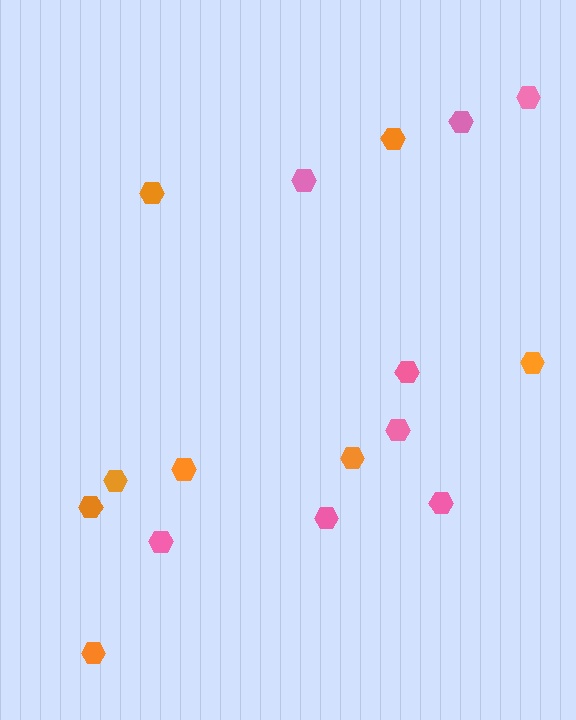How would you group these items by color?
There are 2 groups: one group of orange hexagons (8) and one group of pink hexagons (8).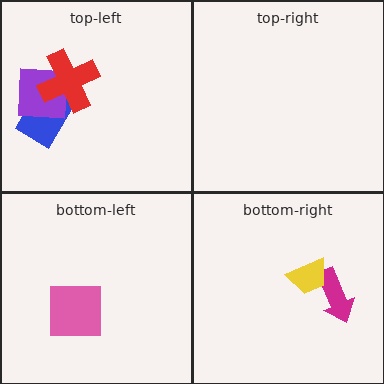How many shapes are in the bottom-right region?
2.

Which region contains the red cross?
The top-left region.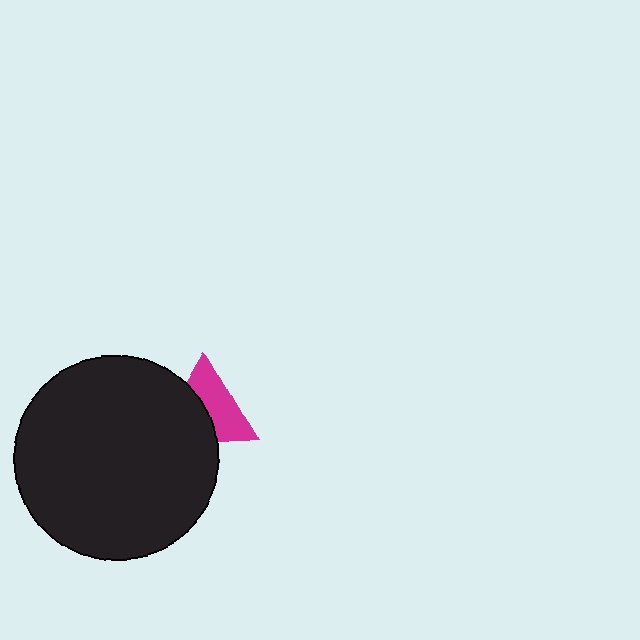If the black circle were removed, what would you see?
You would see the complete magenta triangle.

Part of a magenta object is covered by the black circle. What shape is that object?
It is a triangle.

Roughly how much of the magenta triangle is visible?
About half of it is visible (roughly 55%).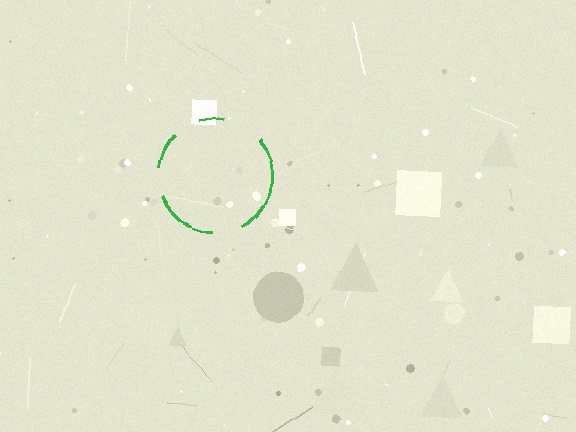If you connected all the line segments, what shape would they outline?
They would outline a circle.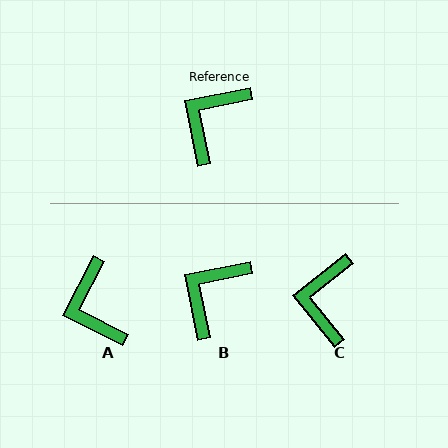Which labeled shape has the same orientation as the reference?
B.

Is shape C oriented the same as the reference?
No, it is off by about 27 degrees.